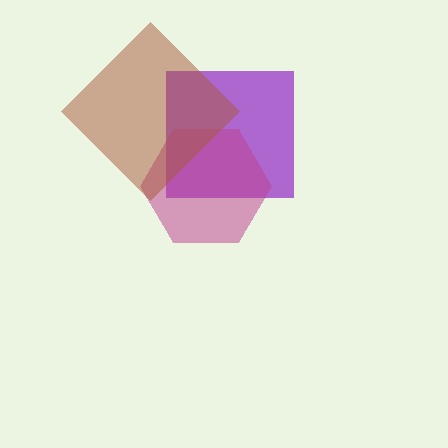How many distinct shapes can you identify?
There are 3 distinct shapes: a purple square, a magenta hexagon, a brown diamond.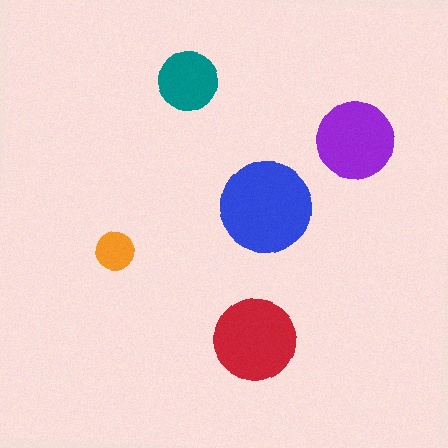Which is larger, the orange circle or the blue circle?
The blue one.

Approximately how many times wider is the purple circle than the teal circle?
About 1.5 times wider.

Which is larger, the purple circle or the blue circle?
The blue one.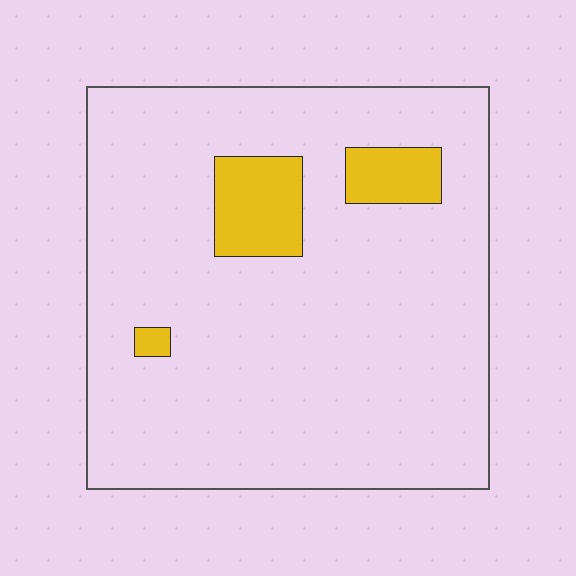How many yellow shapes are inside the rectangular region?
3.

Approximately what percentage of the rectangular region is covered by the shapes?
Approximately 10%.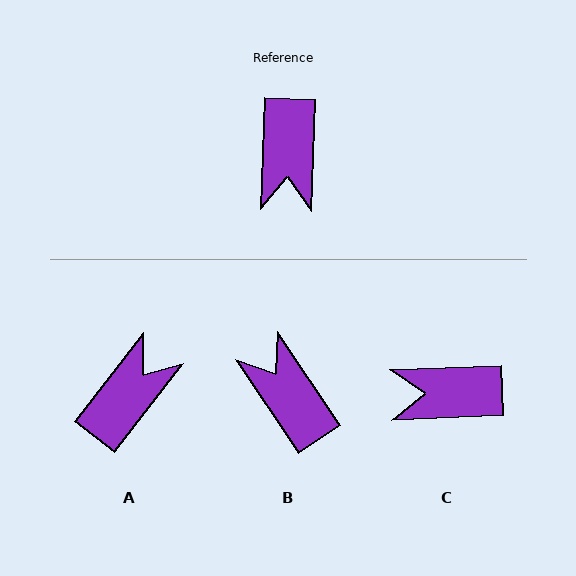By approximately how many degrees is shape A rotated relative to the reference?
Approximately 145 degrees counter-clockwise.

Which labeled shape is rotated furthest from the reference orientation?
A, about 145 degrees away.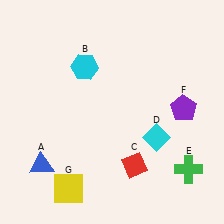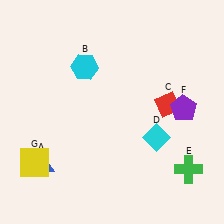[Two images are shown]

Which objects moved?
The objects that moved are: the red diamond (C), the yellow square (G).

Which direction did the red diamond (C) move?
The red diamond (C) moved up.